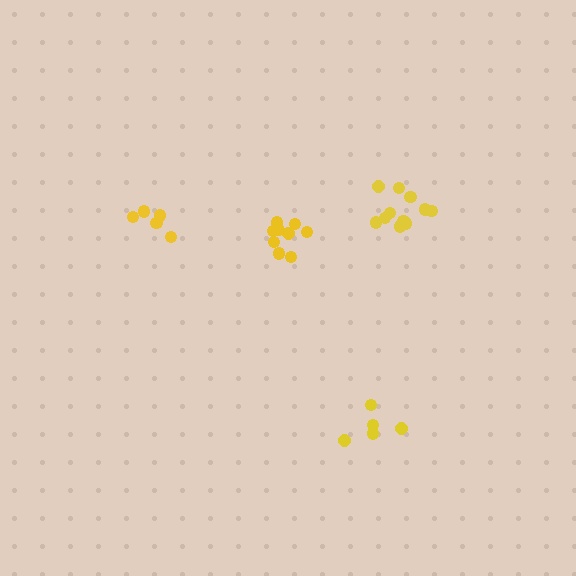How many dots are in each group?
Group 1: 9 dots, Group 2: 5 dots, Group 3: 5 dots, Group 4: 11 dots (30 total).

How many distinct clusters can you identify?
There are 4 distinct clusters.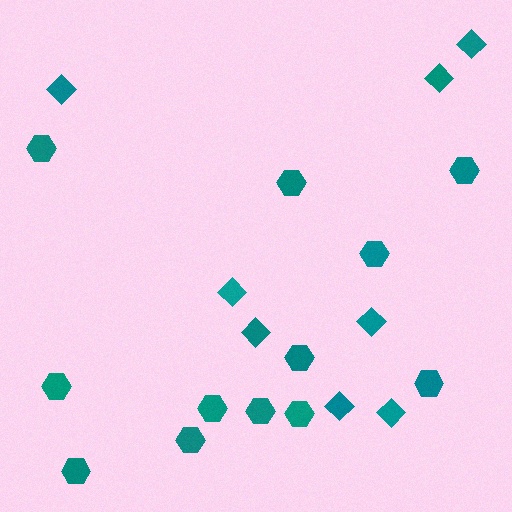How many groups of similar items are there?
There are 2 groups: one group of hexagons (12) and one group of diamonds (8).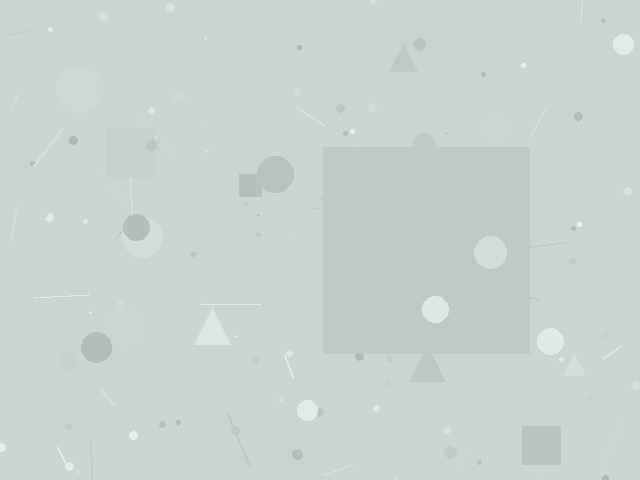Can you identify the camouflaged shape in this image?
The camouflaged shape is a square.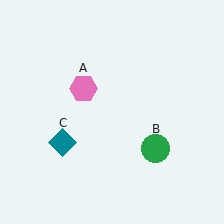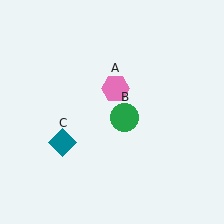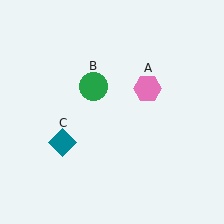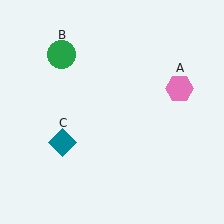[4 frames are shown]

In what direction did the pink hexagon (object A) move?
The pink hexagon (object A) moved right.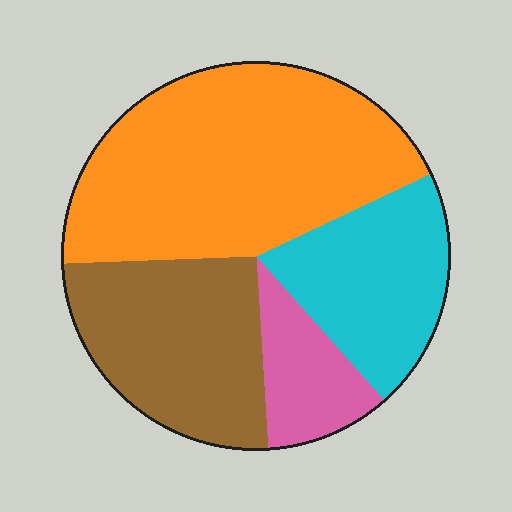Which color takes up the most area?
Orange, at roughly 45%.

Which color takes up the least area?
Pink, at roughly 10%.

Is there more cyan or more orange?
Orange.